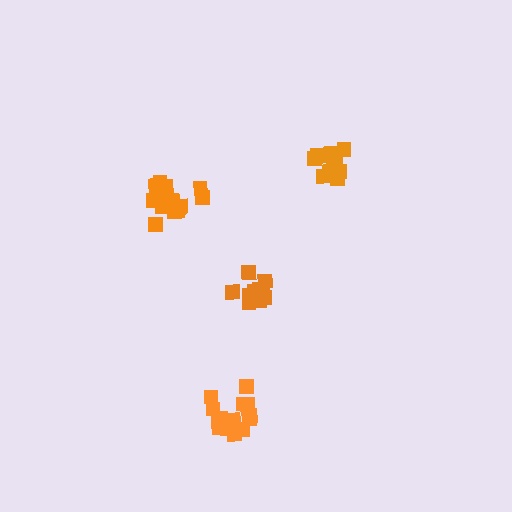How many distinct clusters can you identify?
There are 4 distinct clusters.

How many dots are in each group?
Group 1: 13 dots, Group 2: 12 dots, Group 3: 18 dots, Group 4: 15 dots (58 total).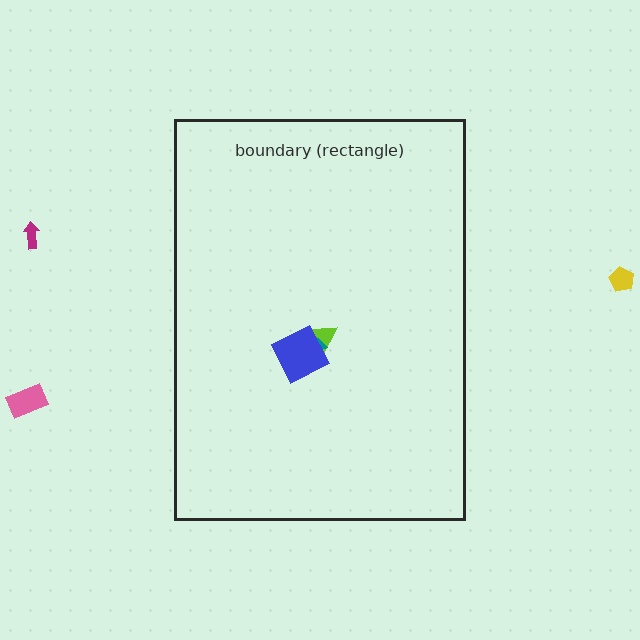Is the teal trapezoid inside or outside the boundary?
Inside.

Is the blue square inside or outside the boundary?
Inside.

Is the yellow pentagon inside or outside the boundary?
Outside.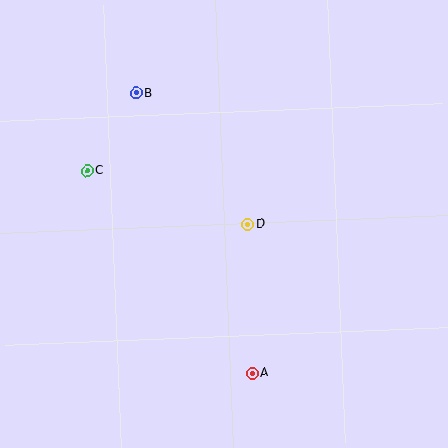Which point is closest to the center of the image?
Point D at (248, 224) is closest to the center.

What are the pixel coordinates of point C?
Point C is at (87, 171).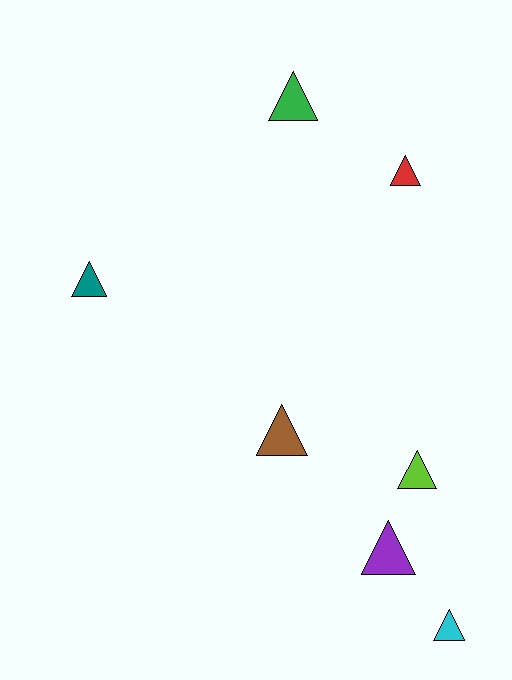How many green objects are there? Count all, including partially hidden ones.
There is 1 green object.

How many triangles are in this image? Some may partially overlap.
There are 7 triangles.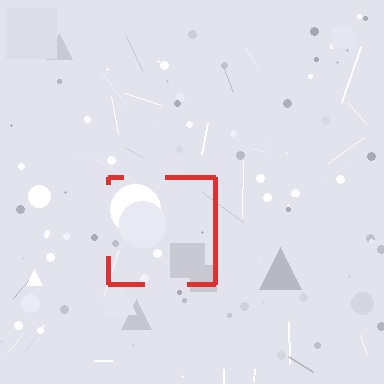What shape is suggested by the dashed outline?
The dashed outline suggests a square.